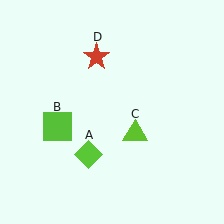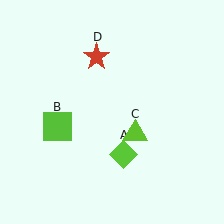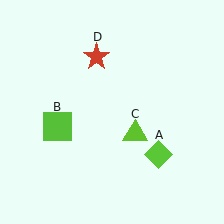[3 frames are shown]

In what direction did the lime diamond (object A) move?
The lime diamond (object A) moved right.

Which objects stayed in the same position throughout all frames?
Lime square (object B) and lime triangle (object C) and red star (object D) remained stationary.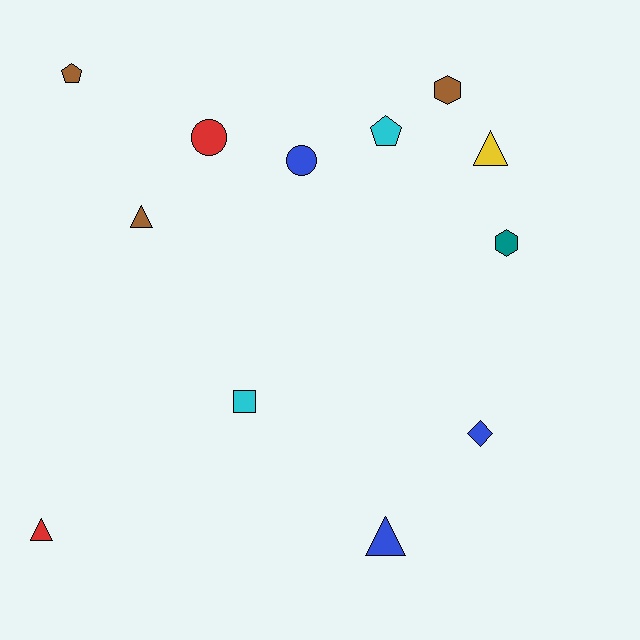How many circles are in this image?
There are 2 circles.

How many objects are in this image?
There are 12 objects.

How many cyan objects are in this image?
There are 2 cyan objects.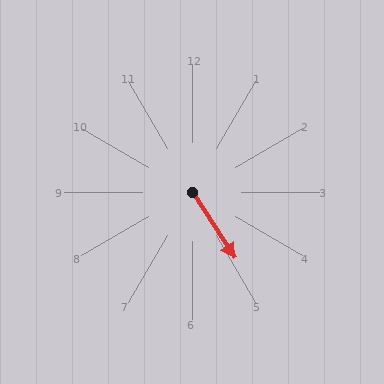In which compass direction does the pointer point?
Southeast.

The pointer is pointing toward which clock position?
Roughly 5 o'clock.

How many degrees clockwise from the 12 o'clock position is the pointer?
Approximately 147 degrees.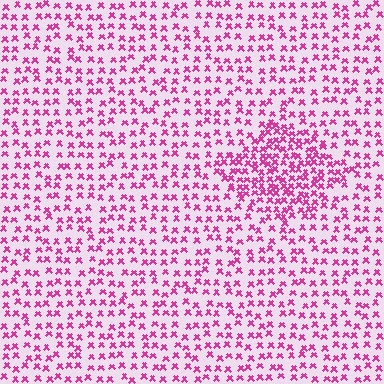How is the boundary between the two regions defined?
The boundary is defined by a change in element density (approximately 2.0x ratio). All elements are the same color, size, and shape.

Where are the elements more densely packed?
The elements are more densely packed inside the diamond boundary.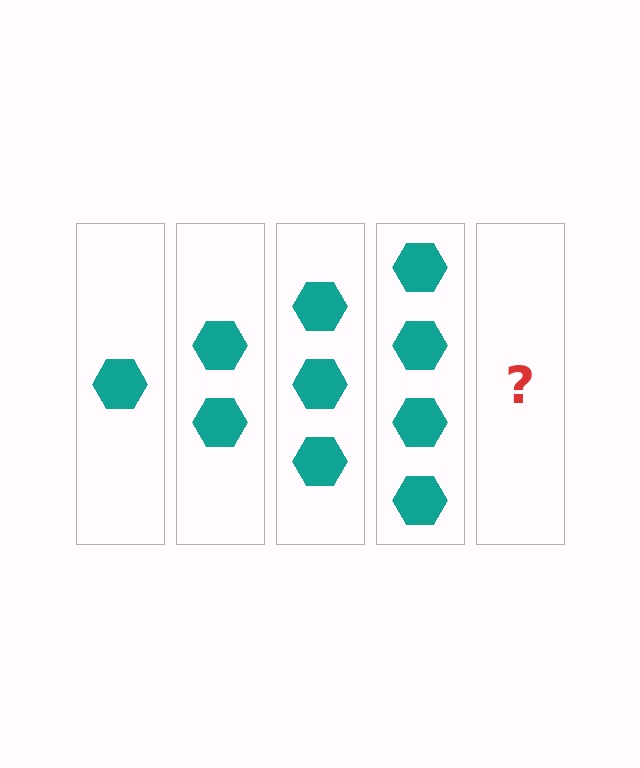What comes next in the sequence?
The next element should be 5 hexagons.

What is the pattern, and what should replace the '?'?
The pattern is that each step adds one more hexagon. The '?' should be 5 hexagons.